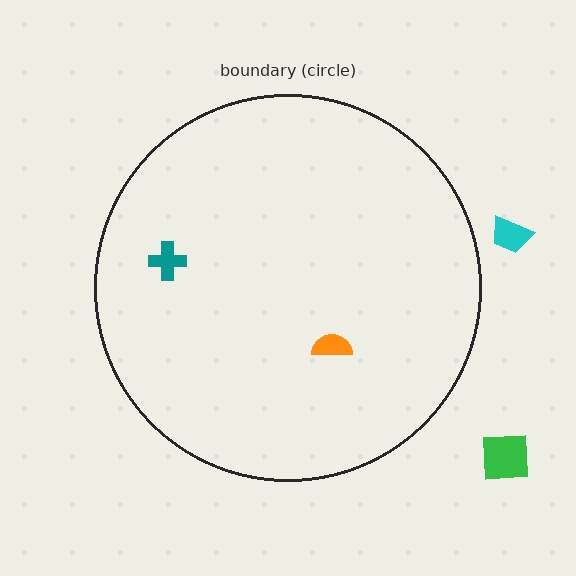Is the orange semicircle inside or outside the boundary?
Inside.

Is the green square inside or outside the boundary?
Outside.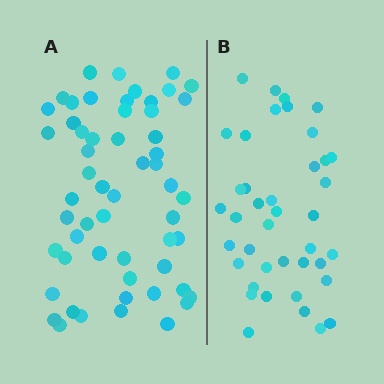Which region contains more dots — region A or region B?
Region A (the left region) has more dots.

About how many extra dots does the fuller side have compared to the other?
Region A has approximately 15 more dots than region B.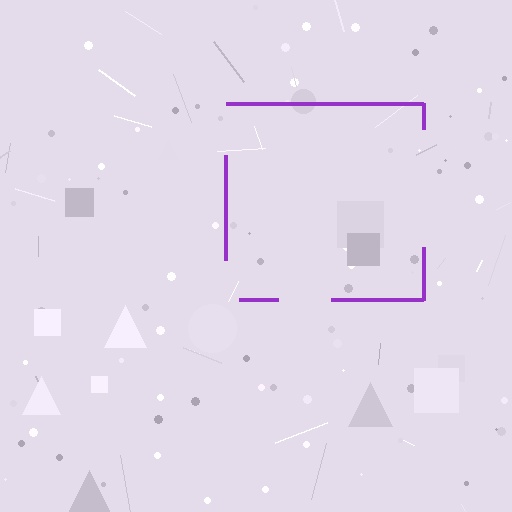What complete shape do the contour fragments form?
The contour fragments form a square.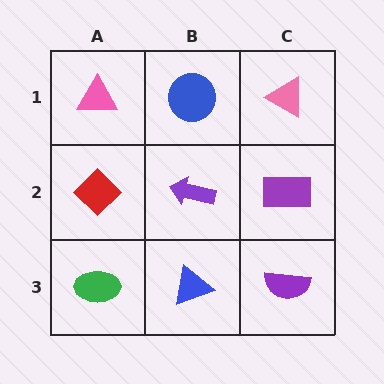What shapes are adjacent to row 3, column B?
A purple arrow (row 2, column B), a green ellipse (row 3, column A), a purple semicircle (row 3, column C).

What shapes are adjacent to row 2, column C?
A pink triangle (row 1, column C), a purple semicircle (row 3, column C), a purple arrow (row 2, column B).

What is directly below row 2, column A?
A green ellipse.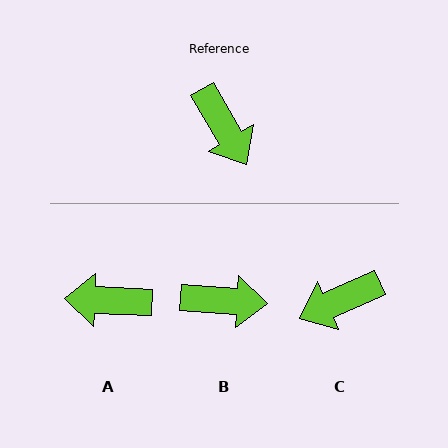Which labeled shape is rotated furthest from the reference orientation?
A, about 123 degrees away.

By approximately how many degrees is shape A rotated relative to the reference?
Approximately 123 degrees clockwise.